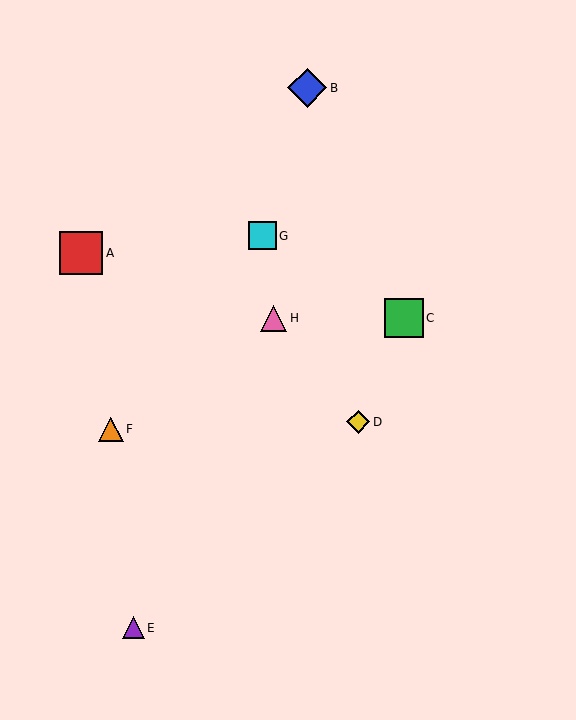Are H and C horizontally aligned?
Yes, both are at y≈318.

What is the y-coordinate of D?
Object D is at y≈422.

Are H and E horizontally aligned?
No, H is at y≈318 and E is at y≈628.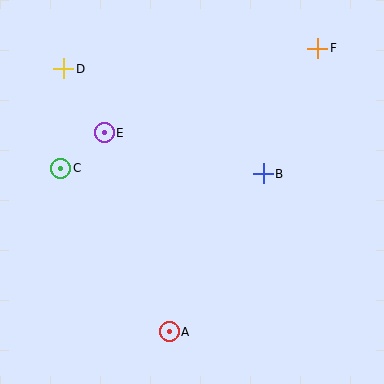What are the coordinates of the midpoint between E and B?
The midpoint between E and B is at (184, 153).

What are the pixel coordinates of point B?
Point B is at (263, 174).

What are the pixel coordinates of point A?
Point A is at (169, 332).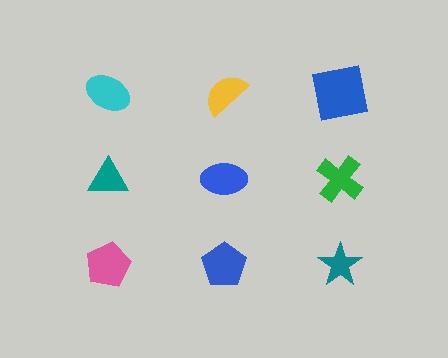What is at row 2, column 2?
A blue ellipse.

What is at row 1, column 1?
A cyan ellipse.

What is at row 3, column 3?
A teal star.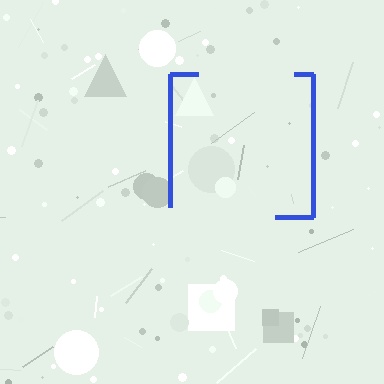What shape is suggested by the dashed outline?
The dashed outline suggests a square.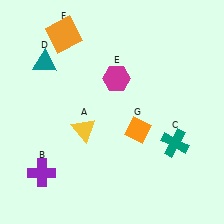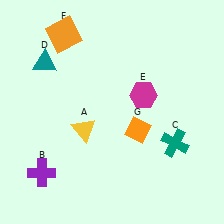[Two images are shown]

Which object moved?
The magenta hexagon (E) moved right.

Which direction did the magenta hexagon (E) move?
The magenta hexagon (E) moved right.